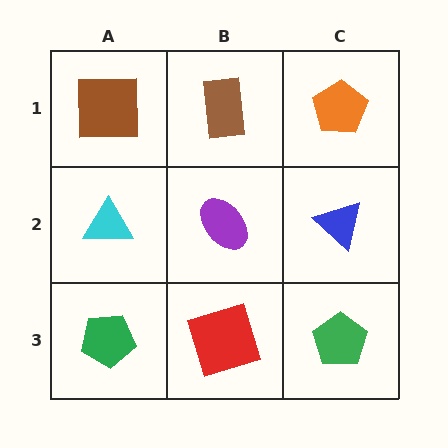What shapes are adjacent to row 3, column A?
A cyan triangle (row 2, column A), a red square (row 3, column B).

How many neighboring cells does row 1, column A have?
2.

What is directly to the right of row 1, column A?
A brown rectangle.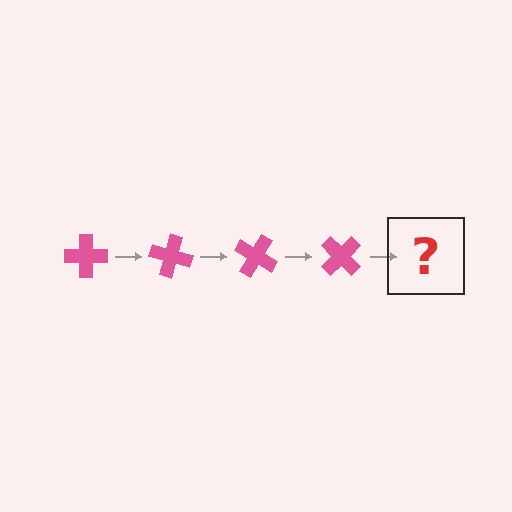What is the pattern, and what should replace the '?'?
The pattern is that the cross rotates 15 degrees each step. The '?' should be a pink cross rotated 60 degrees.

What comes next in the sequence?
The next element should be a pink cross rotated 60 degrees.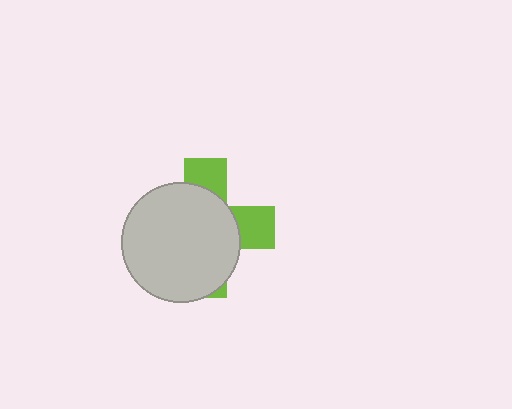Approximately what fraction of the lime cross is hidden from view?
Roughly 69% of the lime cross is hidden behind the light gray circle.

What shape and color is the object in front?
The object in front is a light gray circle.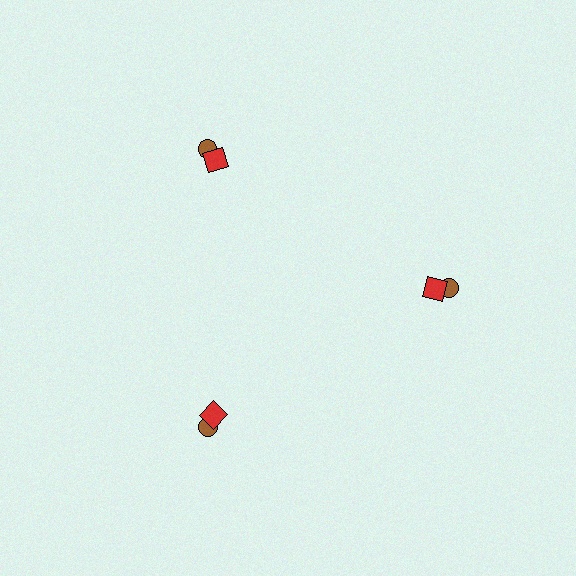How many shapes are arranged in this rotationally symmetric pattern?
There are 6 shapes, arranged in 3 groups of 2.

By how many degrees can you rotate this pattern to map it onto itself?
The pattern maps onto itself every 120 degrees of rotation.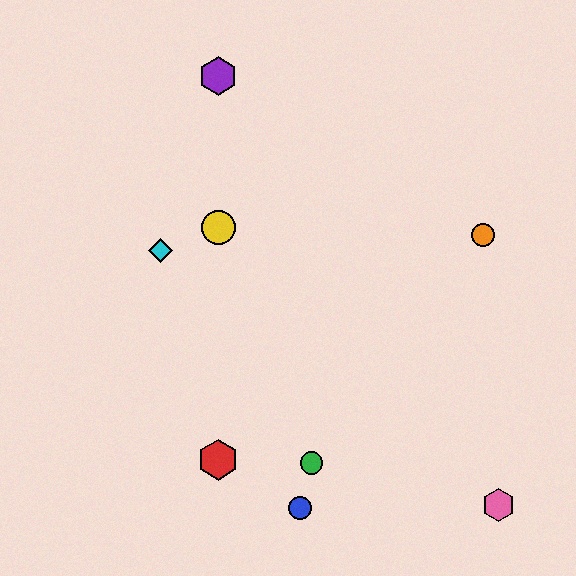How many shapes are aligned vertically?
3 shapes (the red hexagon, the yellow circle, the purple hexagon) are aligned vertically.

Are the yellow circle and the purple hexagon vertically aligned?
Yes, both are at x≈218.